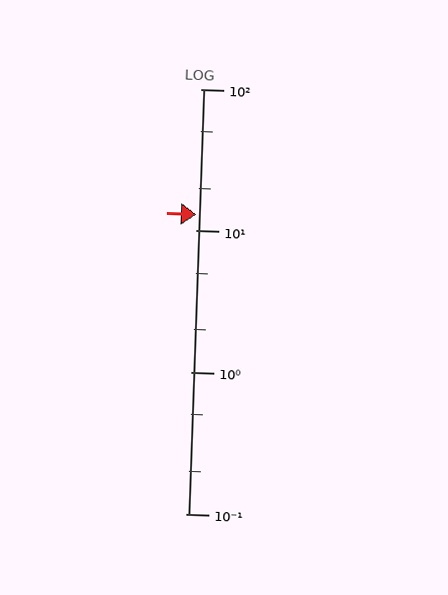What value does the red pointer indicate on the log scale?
The pointer indicates approximately 13.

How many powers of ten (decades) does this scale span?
The scale spans 3 decades, from 0.1 to 100.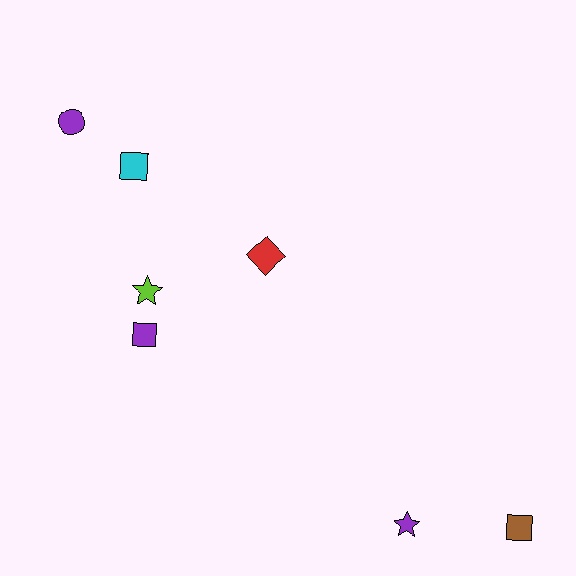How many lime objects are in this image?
There is 1 lime object.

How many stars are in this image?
There are 2 stars.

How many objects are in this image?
There are 7 objects.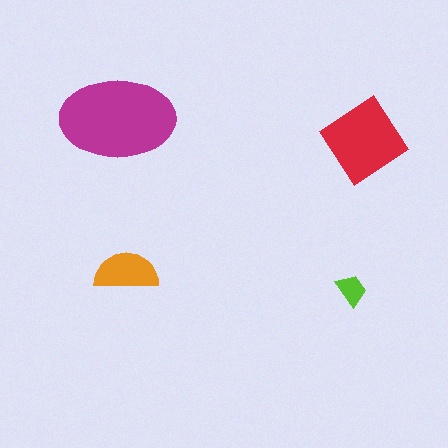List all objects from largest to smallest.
The magenta ellipse, the red diamond, the orange semicircle, the lime trapezoid.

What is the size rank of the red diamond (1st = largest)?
2nd.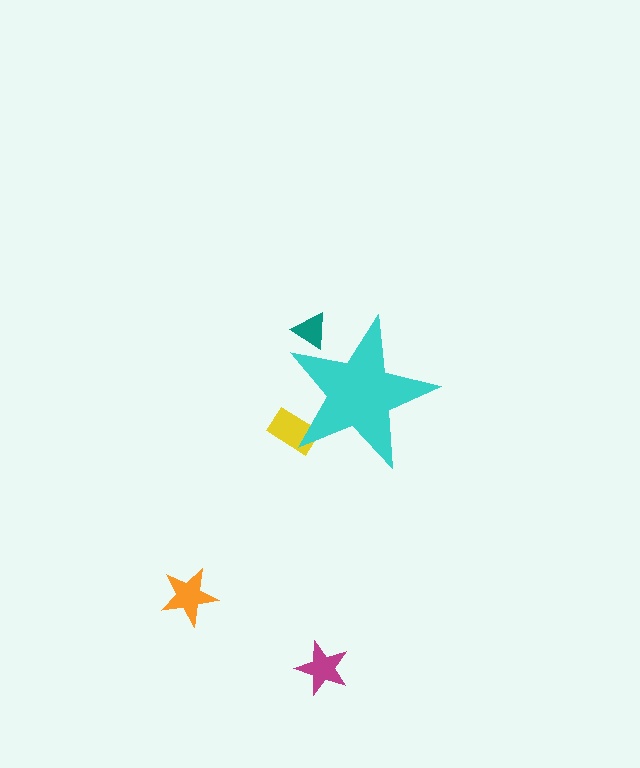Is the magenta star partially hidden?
No, the magenta star is fully visible.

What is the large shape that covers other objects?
A cyan star.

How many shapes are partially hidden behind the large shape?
2 shapes are partially hidden.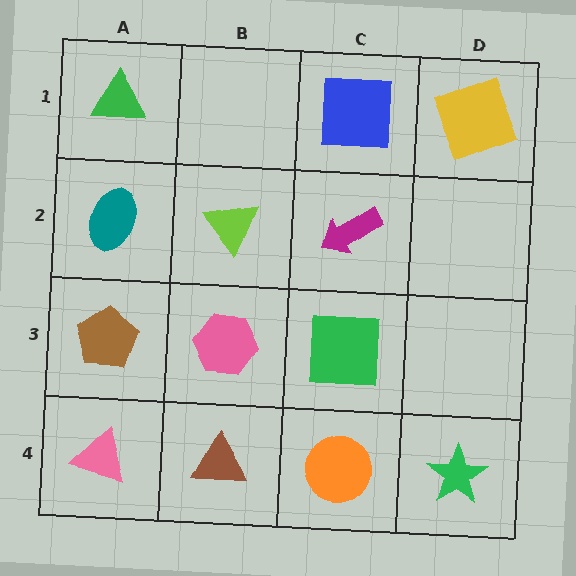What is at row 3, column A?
A brown pentagon.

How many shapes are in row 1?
3 shapes.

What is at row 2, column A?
A teal ellipse.